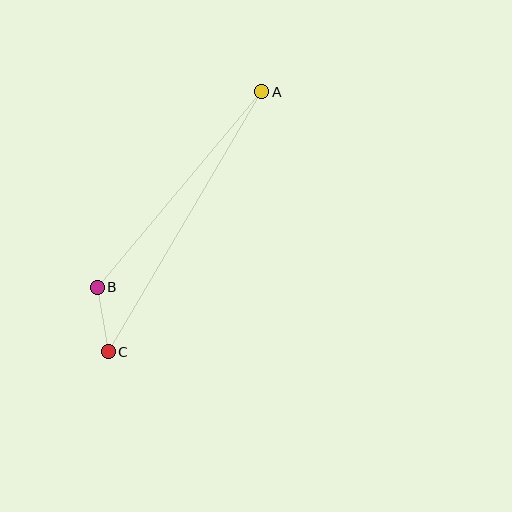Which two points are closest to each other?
Points B and C are closest to each other.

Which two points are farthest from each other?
Points A and C are farthest from each other.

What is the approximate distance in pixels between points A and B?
The distance between A and B is approximately 255 pixels.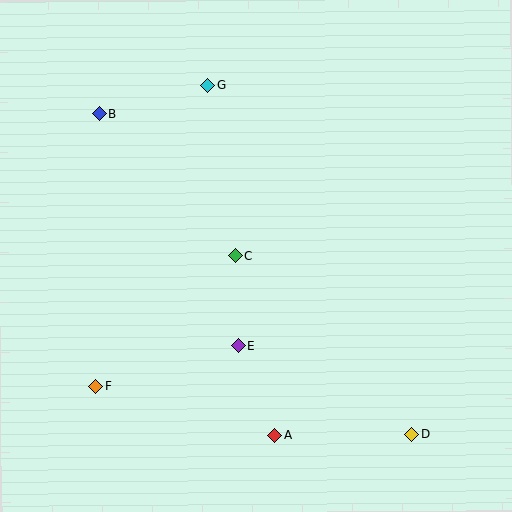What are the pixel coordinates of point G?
Point G is at (207, 86).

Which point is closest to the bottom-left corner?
Point F is closest to the bottom-left corner.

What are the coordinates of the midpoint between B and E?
The midpoint between B and E is at (168, 230).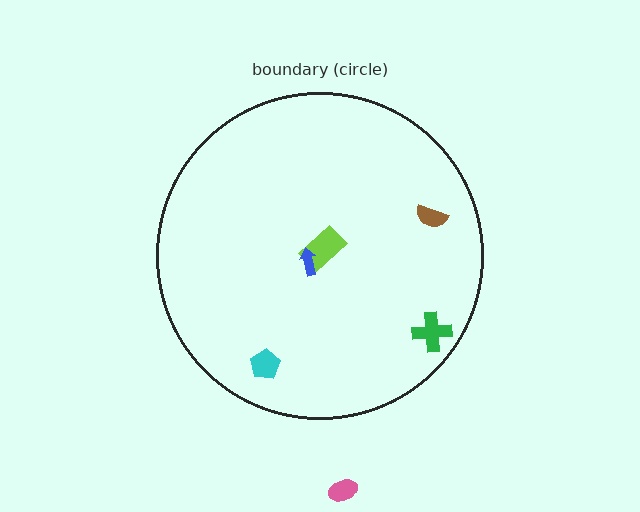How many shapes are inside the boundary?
5 inside, 1 outside.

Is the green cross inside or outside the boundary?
Inside.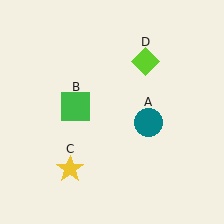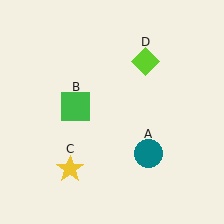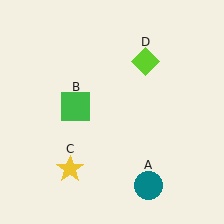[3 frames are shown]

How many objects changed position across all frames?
1 object changed position: teal circle (object A).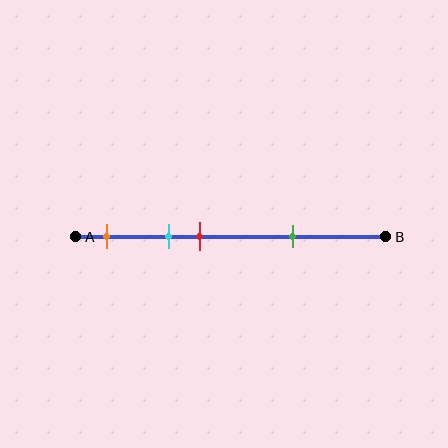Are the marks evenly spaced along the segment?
No, the marks are not evenly spaced.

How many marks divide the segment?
There are 4 marks dividing the segment.